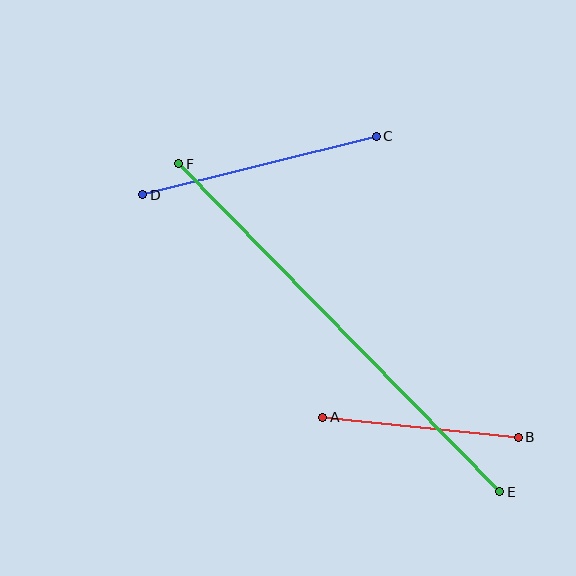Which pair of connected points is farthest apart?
Points E and F are farthest apart.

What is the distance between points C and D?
The distance is approximately 241 pixels.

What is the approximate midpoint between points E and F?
The midpoint is at approximately (339, 328) pixels.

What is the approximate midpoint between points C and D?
The midpoint is at approximately (259, 166) pixels.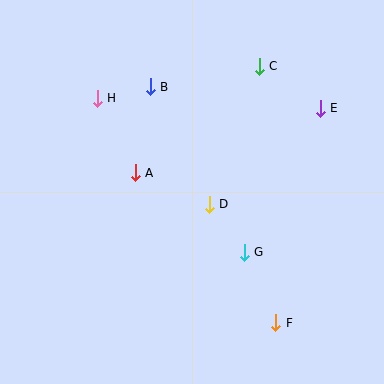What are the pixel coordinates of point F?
Point F is at (276, 323).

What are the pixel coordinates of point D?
Point D is at (209, 204).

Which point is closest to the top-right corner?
Point E is closest to the top-right corner.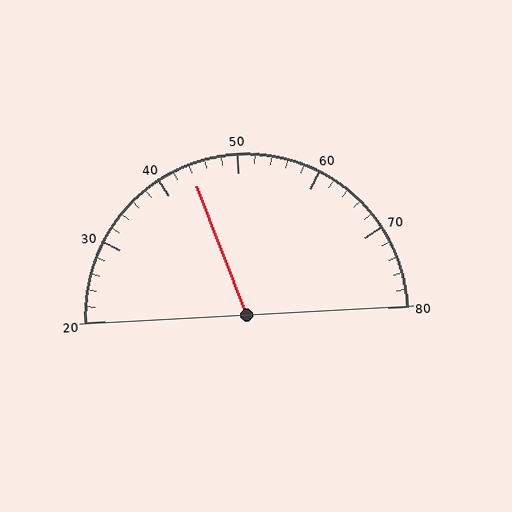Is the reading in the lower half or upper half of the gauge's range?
The reading is in the lower half of the range (20 to 80).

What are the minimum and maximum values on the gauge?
The gauge ranges from 20 to 80.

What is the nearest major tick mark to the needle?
The nearest major tick mark is 40.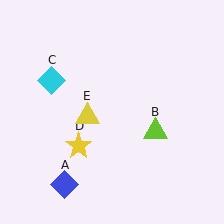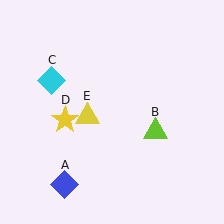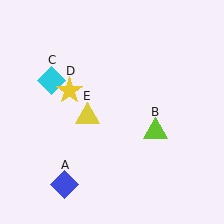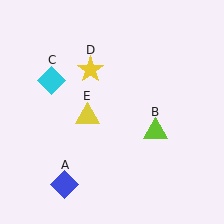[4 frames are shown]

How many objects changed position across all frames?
1 object changed position: yellow star (object D).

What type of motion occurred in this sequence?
The yellow star (object D) rotated clockwise around the center of the scene.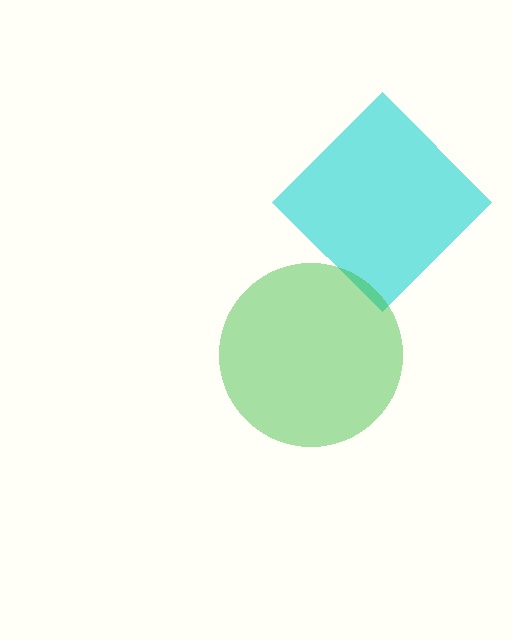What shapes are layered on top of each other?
The layered shapes are: a cyan diamond, a green circle.